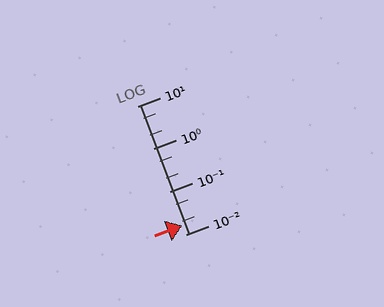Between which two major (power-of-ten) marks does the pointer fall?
The pointer is between 0.01 and 0.1.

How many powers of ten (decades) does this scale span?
The scale spans 3 decades, from 0.01 to 10.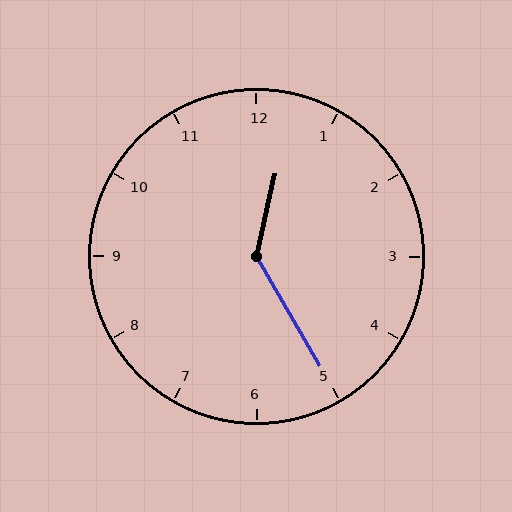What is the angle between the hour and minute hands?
Approximately 138 degrees.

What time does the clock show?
12:25.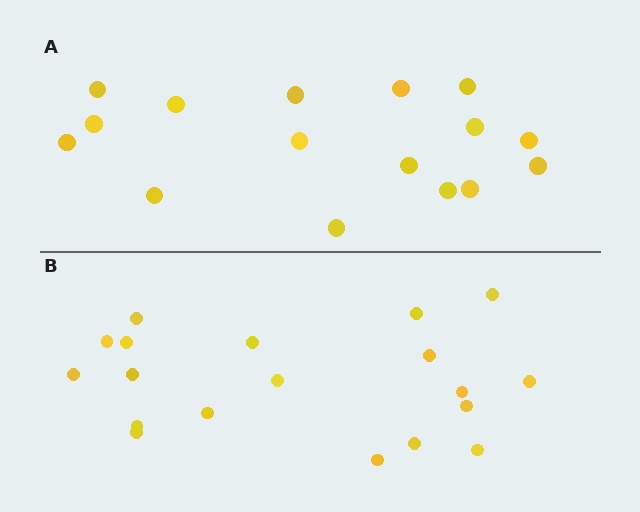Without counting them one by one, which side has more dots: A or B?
Region B (the bottom region) has more dots.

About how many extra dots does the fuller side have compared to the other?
Region B has just a few more — roughly 2 or 3 more dots than region A.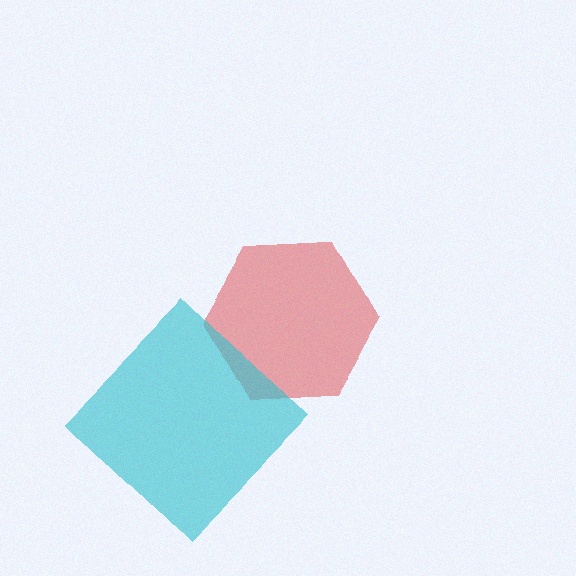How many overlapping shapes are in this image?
There are 2 overlapping shapes in the image.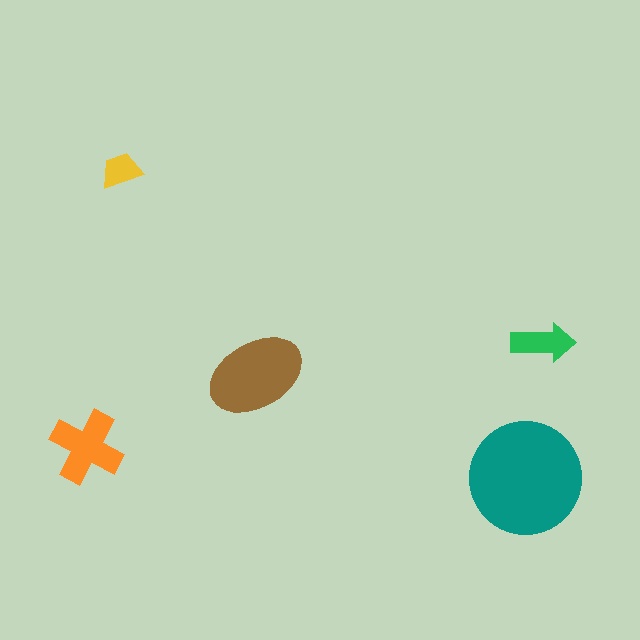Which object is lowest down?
The teal circle is bottommost.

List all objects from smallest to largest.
The yellow trapezoid, the green arrow, the orange cross, the brown ellipse, the teal circle.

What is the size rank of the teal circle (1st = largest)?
1st.